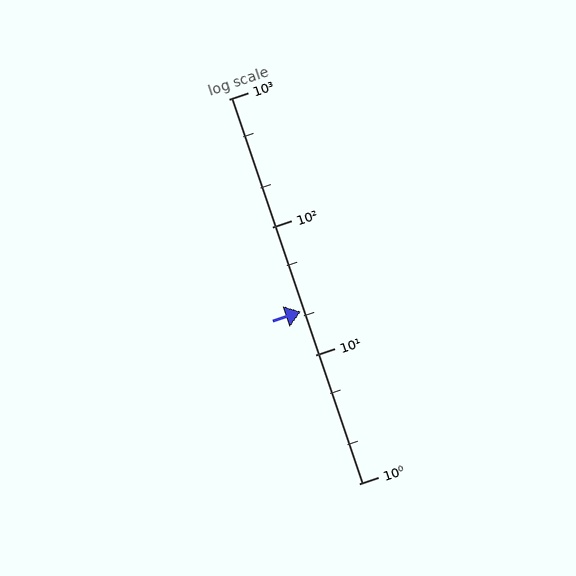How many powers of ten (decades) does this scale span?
The scale spans 3 decades, from 1 to 1000.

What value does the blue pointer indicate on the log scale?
The pointer indicates approximately 22.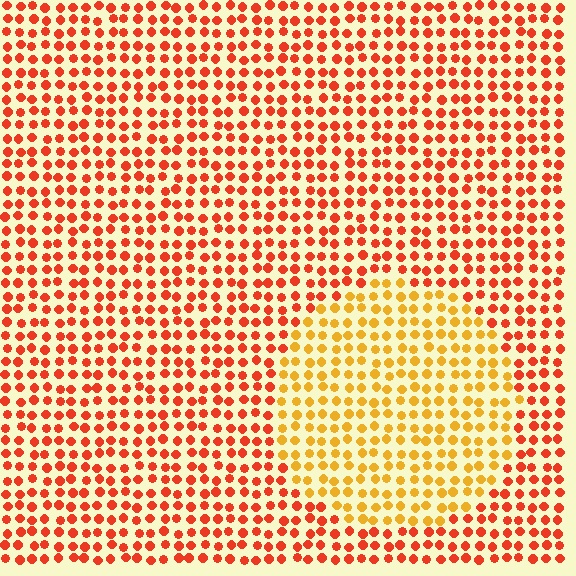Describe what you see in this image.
The image is filled with small red elements in a uniform arrangement. A circle-shaped region is visible where the elements are tinted to a slightly different hue, forming a subtle color boundary.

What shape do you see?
I see a circle.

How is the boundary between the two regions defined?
The boundary is defined purely by a slight shift in hue (about 35 degrees). Spacing, size, and orientation are identical on both sides.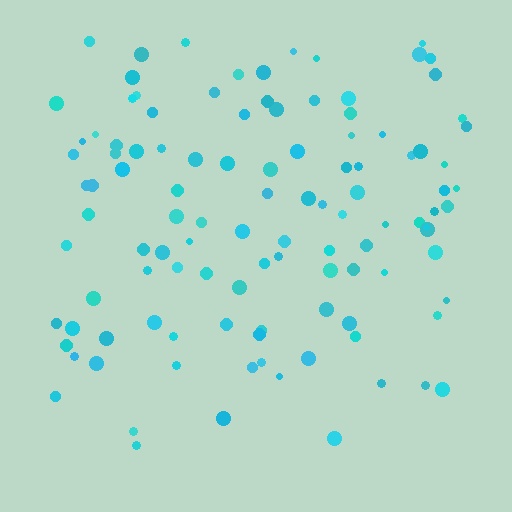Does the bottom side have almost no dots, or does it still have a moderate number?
Still a moderate number, just noticeably fewer than the top.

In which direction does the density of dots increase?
From bottom to top, with the top side densest.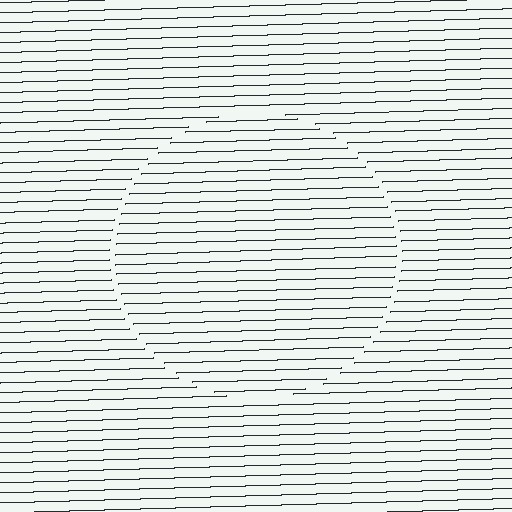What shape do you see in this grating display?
An illusory circle. The interior of the shape contains the same grating, shifted by half a period — the contour is defined by the phase discontinuity where line-ends from the inner and outer gratings abut.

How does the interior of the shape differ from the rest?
The interior of the shape contains the same grating, shifted by half a period — the contour is defined by the phase discontinuity where line-ends from the inner and outer gratings abut.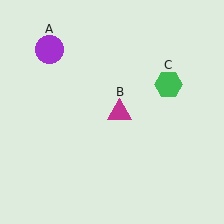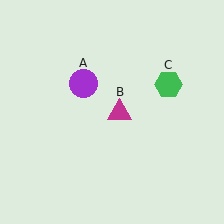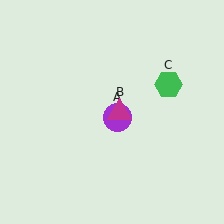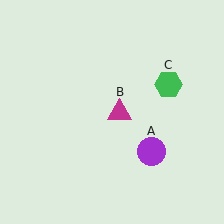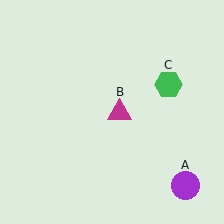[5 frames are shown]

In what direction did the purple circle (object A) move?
The purple circle (object A) moved down and to the right.